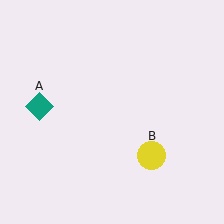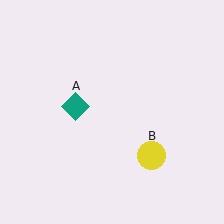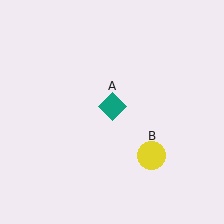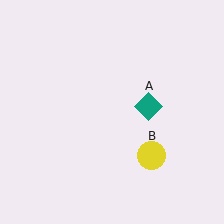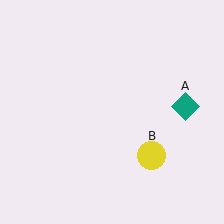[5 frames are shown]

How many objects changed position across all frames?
1 object changed position: teal diamond (object A).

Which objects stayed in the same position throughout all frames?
Yellow circle (object B) remained stationary.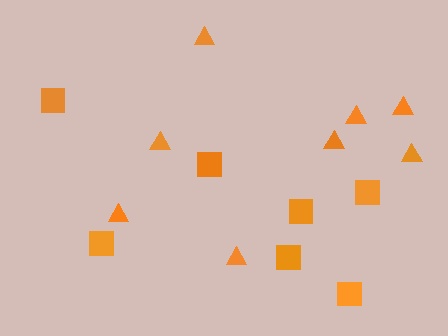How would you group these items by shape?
There are 2 groups: one group of squares (7) and one group of triangles (8).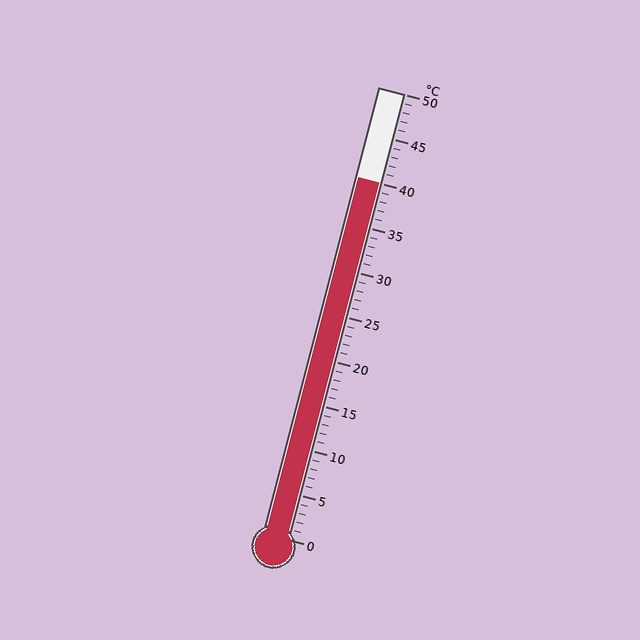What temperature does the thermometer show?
The thermometer shows approximately 40°C.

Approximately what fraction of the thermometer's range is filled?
The thermometer is filled to approximately 80% of its range.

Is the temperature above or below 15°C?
The temperature is above 15°C.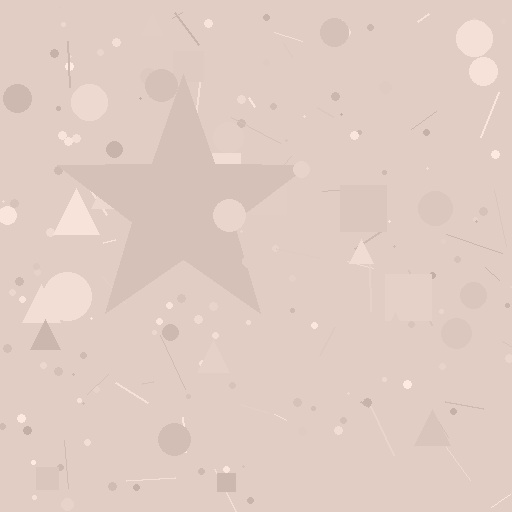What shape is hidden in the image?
A star is hidden in the image.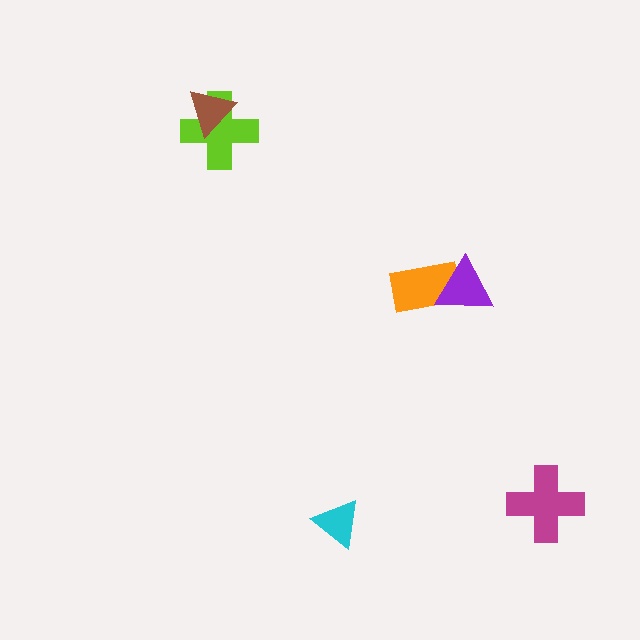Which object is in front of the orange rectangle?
The purple triangle is in front of the orange rectangle.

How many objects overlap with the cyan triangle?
0 objects overlap with the cyan triangle.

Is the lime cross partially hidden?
Yes, it is partially covered by another shape.